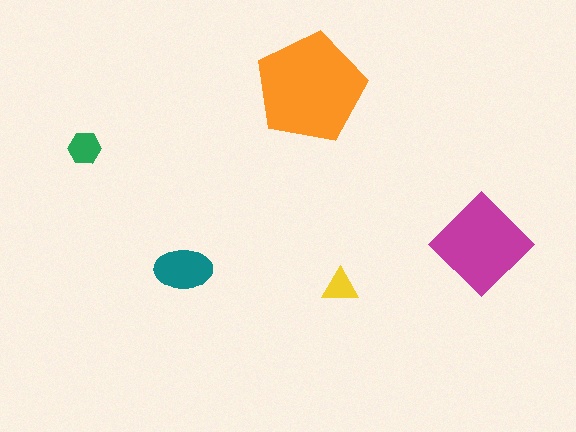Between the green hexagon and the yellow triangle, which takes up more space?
The green hexagon.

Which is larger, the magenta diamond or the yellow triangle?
The magenta diamond.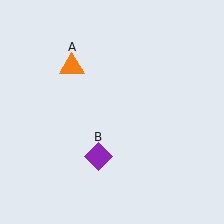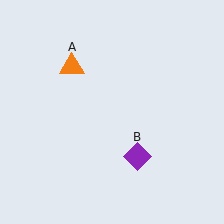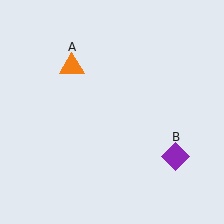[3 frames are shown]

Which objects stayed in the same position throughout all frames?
Orange triangle (object A) remained stationary.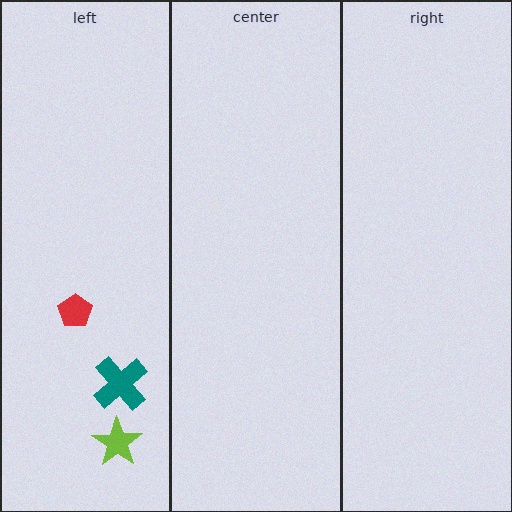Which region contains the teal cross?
The left region.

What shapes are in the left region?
The red pentagon, the lime star, the teal cross.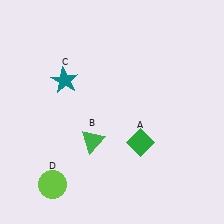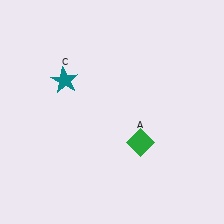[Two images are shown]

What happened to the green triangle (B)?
The green triangle (B) was removed in Image 2. It was in the bottom-left area of Image 1.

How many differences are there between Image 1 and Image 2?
There are 2 differences between the two images.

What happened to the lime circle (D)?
The lime circle (D) was removed in Image 2. It was in the bottom-left area of Image 1.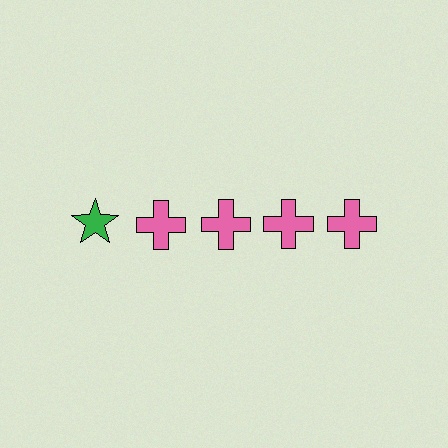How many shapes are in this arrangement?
There are 5 shapes arranged in a grid pattern.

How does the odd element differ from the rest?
It differs in both color (green instead of pink) and shape (star instead of cross).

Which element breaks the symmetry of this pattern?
The green star in the top row, leftmost column breaks the symmetry. All other shapes are pink crosses.